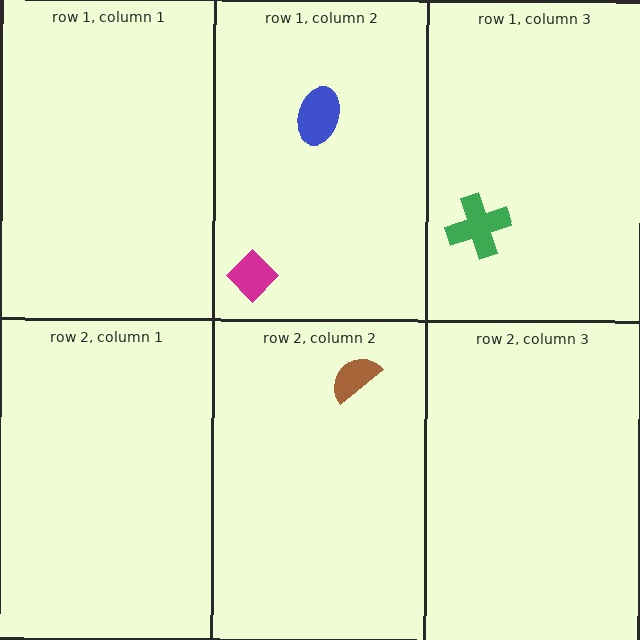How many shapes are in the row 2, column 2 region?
1.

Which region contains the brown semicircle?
The row 2, column 2 region.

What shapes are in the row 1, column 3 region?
The green cross.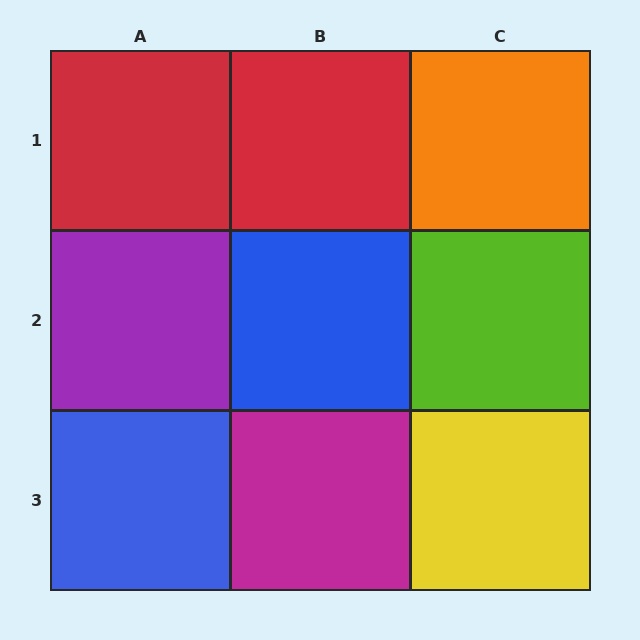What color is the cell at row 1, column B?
Red.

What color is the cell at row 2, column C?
Lime.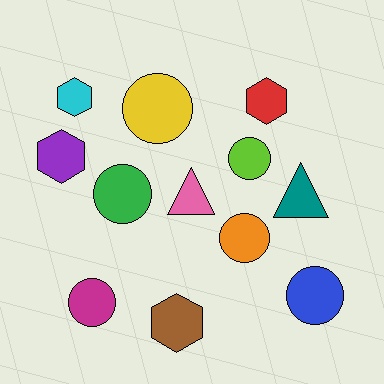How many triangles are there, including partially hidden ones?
There are 2 triangles.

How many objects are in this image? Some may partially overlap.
There are 12 objects.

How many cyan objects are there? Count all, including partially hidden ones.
There is 1 cyan object.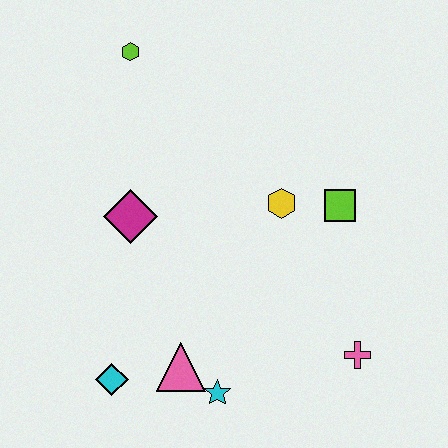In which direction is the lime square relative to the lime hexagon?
The lime square is to the right of the lime hexagon.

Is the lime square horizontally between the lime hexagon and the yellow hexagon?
No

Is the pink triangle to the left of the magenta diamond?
No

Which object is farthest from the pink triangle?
The lime hexagon is farthest from the pink triangle.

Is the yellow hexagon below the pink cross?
No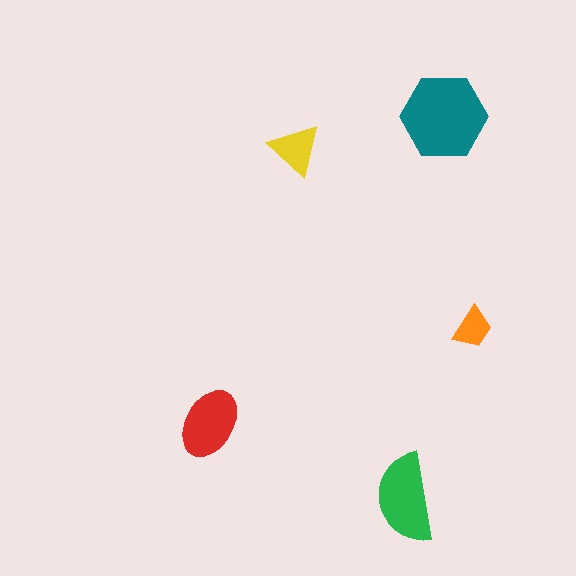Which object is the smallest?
The orange trapezoid.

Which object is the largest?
The teal hexagon.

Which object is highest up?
The teal hexagon is topmost.